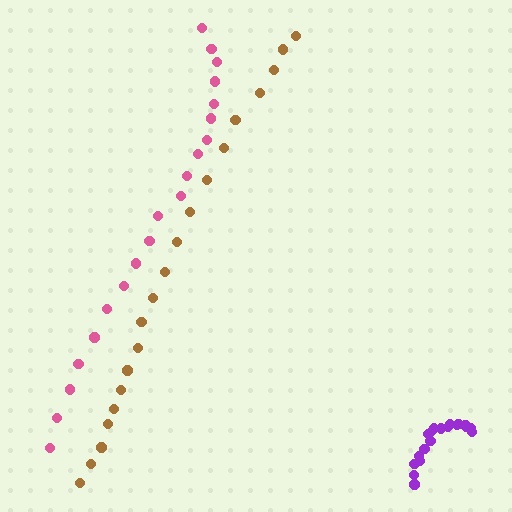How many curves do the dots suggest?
There are 3 distinct paths.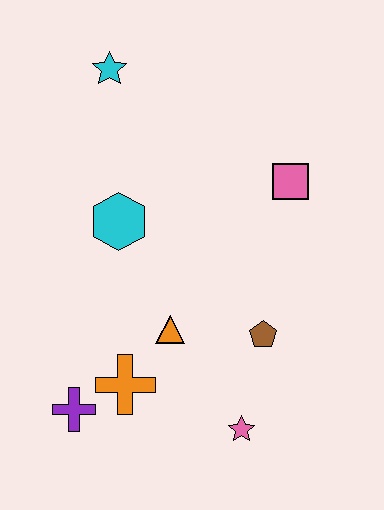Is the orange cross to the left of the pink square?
Yes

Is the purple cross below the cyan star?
Yes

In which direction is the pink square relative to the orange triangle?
The pink square is above the orange triangle.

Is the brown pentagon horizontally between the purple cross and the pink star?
No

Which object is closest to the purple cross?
The orange cross is closest to the purple cross.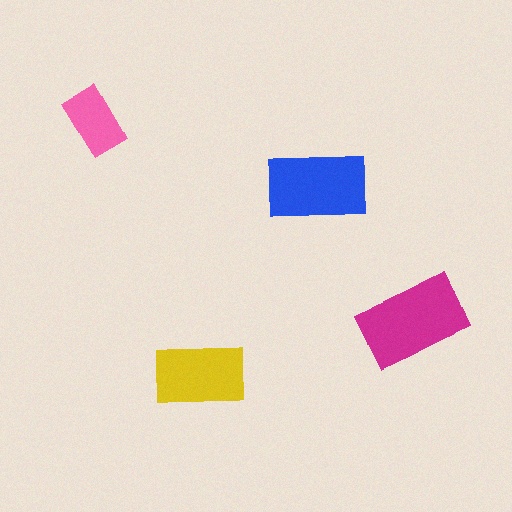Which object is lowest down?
The yellow rectangle is bottommost.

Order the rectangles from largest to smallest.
the magenta one, the blue one, the yellow one, the pink one.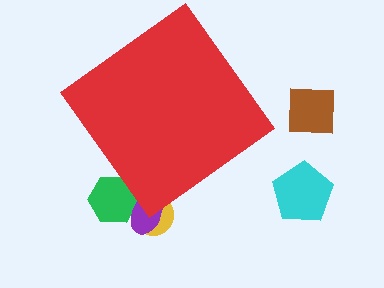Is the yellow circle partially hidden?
Yes, the yellow circle is partially hidden behind the red diamond.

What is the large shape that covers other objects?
A red diamond.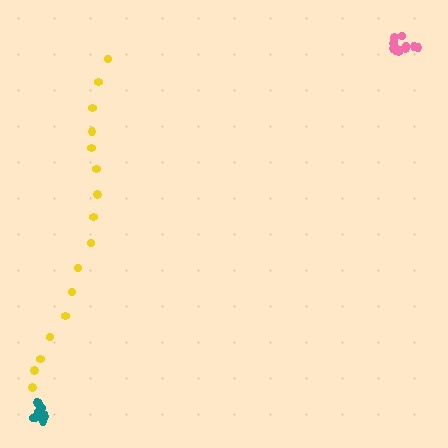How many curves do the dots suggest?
There are 3 distinct paths.